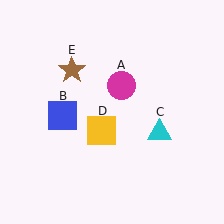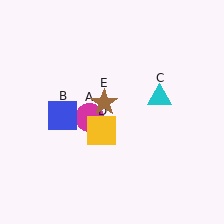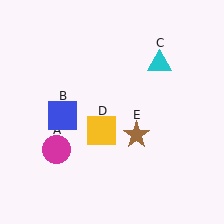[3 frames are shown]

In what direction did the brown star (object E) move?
The brown star (object E) moved down and to the right.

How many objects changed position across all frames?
3 objects changed position: magenta circle (object A), cyan triangle (object C), brown star (object E).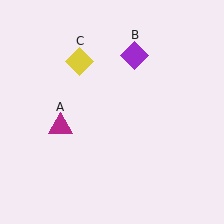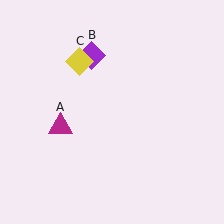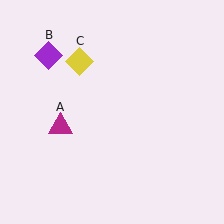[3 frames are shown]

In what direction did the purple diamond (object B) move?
The purple diamond (object B) moved left.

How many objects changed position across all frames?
1 object changed position: purple diamond (object B).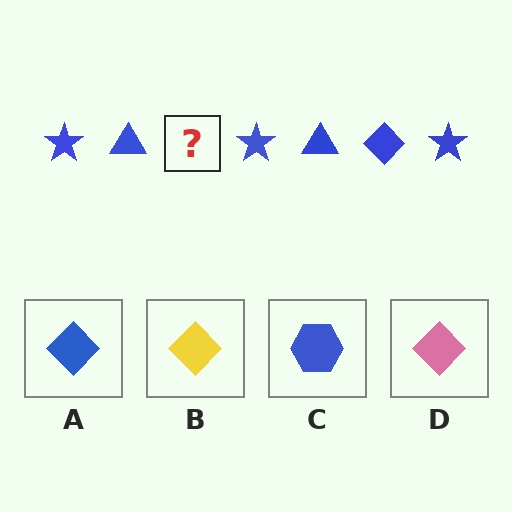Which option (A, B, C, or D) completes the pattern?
A.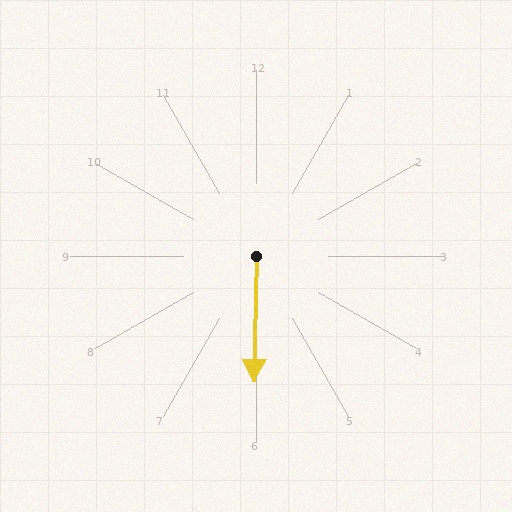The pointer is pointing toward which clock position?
Roughly 6 o'clock.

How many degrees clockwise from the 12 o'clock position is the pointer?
Approximately 181 degrees.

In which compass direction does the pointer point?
South.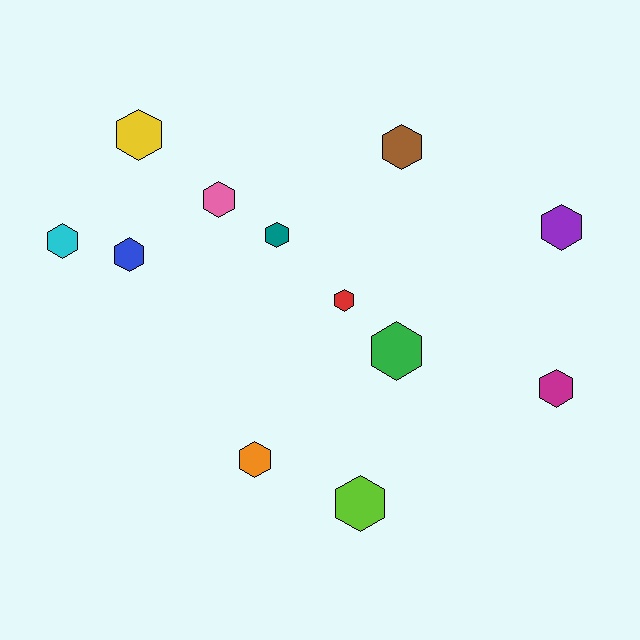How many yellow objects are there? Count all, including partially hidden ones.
There is 1 yellow object.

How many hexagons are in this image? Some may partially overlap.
There are 12 hexagons.